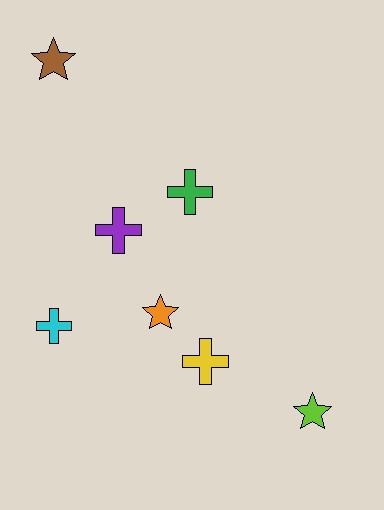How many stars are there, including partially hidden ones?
There are 3 stars.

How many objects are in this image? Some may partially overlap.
There are 7 objects.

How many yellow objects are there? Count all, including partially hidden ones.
There is 1 yellow object.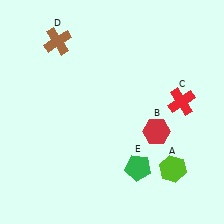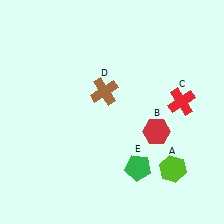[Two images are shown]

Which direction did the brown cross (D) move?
The brown cross (D) moved down.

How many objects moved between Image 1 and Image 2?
1 object moved between the two images.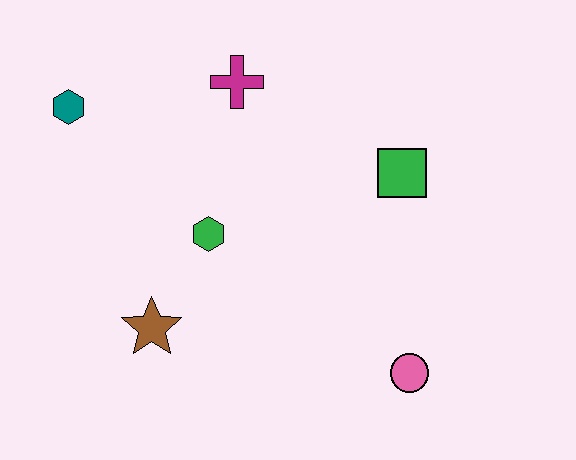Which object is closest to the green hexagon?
The brown star is closest to the green hexagon.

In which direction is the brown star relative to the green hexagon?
The brown star is below the green hexagon.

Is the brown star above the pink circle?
Yes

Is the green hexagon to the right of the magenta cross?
No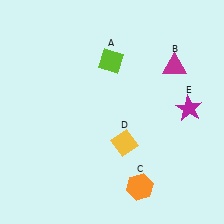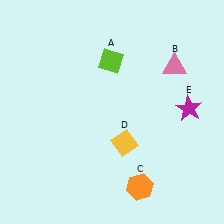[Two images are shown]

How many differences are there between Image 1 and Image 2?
There is 1 difference between the two images.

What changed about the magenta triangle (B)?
In Image 1, B is magenta. In Image 2, it changed to pink.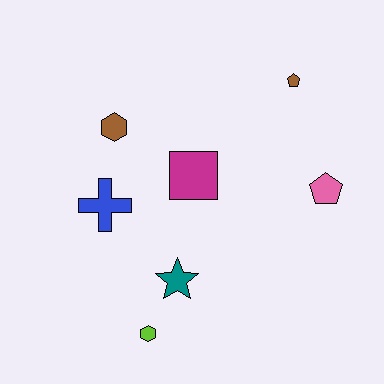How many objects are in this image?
There are 7 objects.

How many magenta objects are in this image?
There is 1 magenta object.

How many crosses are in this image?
There is 1 cross.